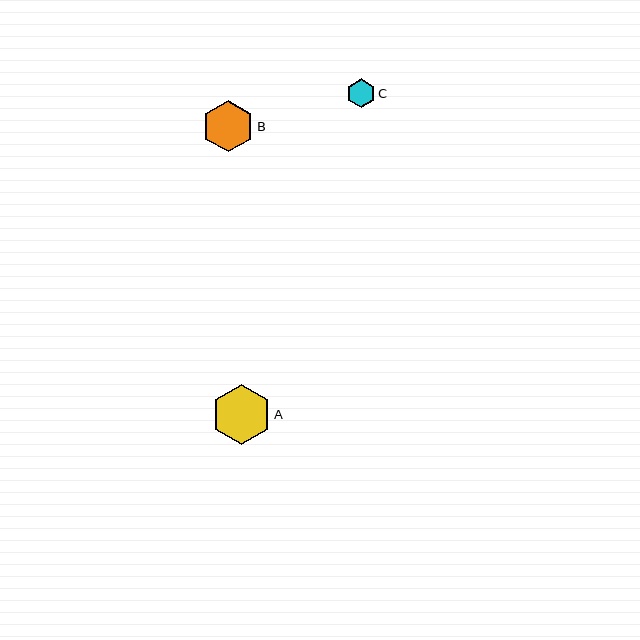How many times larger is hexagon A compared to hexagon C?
Hexagon A is approximately 2.1 times the size of hexagon C.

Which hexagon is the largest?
Hexagon A is the largest with a size of approximately 60 pixels.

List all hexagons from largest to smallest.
From largest to smallest: A, B, C.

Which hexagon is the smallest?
Hexagon C is the smallest with a size of approximately 28 pixels.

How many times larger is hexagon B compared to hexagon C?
Hexagon B is approximately 1.8 times the size of hexagon C.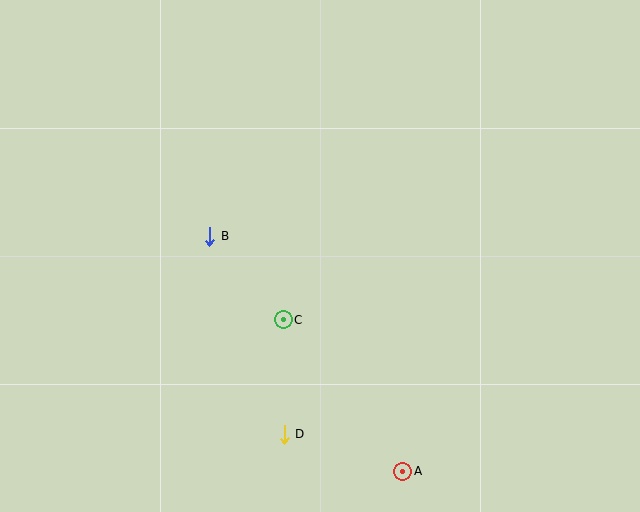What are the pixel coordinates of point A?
Point A is at (403, 471).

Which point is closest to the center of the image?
Point C at (283, 320) is closest to the center.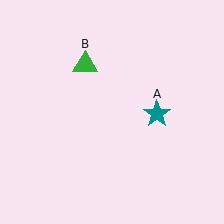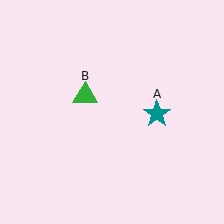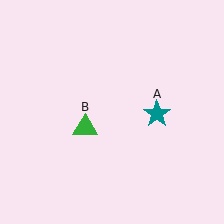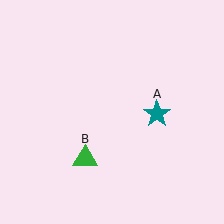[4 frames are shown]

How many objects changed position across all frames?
1 object changed position: green triangle (object B).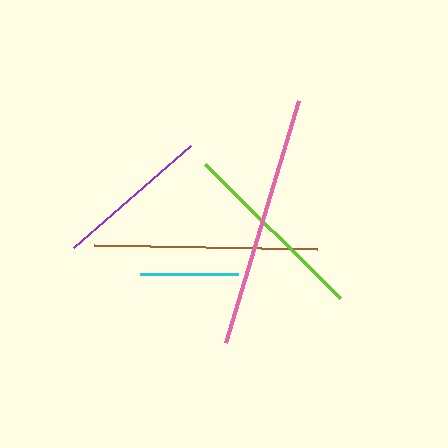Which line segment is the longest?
The pink line is the longest at approximately 253 pixels.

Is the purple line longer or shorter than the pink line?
The pink line is longer than the purple line.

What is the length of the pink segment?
The pink segment is approximately 253 pixels long.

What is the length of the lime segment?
The lime segment is approximately 190 pixels long.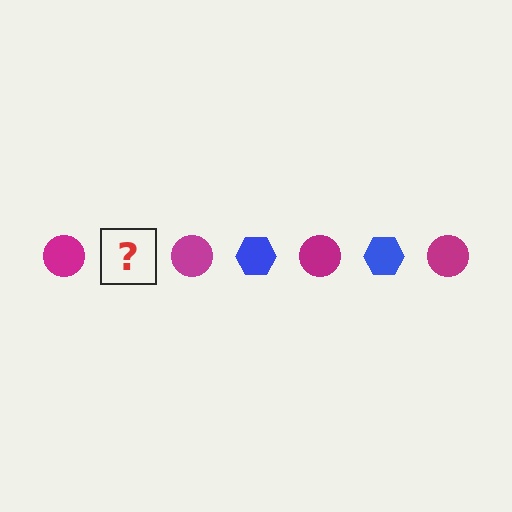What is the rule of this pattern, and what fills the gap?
The rule is that the pattern alternates between magenta circle and blue hexagon. The gap should be filled with a blue hexagon.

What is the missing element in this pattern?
The missing element is a blue hexagon.